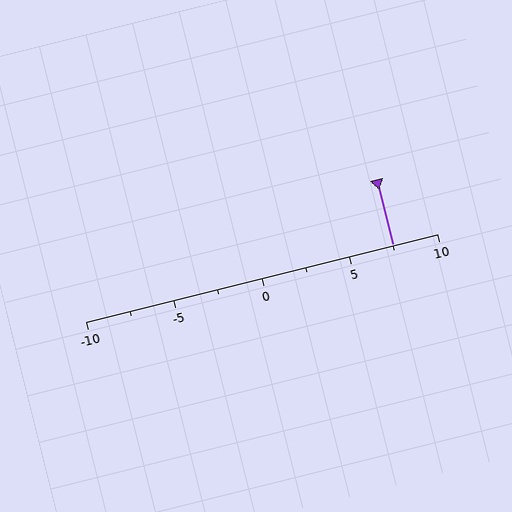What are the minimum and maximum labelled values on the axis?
The axis runs from -10 to 10.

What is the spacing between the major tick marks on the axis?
The major ticks are spaced 5 apart.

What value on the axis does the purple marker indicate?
The marker indicates approximately 7.5.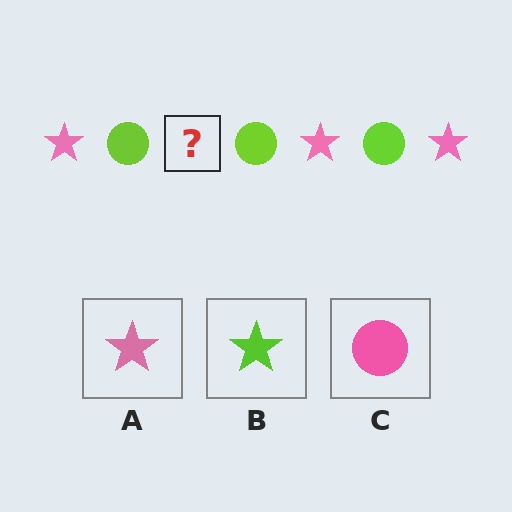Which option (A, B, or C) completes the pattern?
A.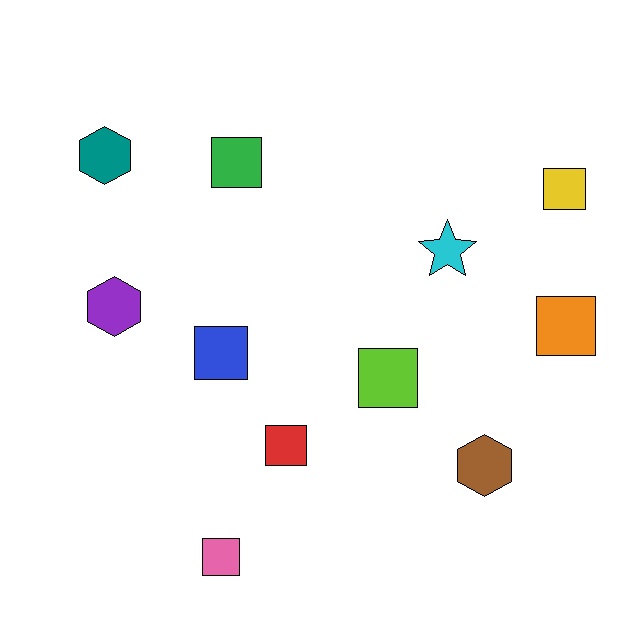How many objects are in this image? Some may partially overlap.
There are 11 objects.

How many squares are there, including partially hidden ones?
There are 7 squares.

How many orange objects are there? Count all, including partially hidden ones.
There is 1 orange object.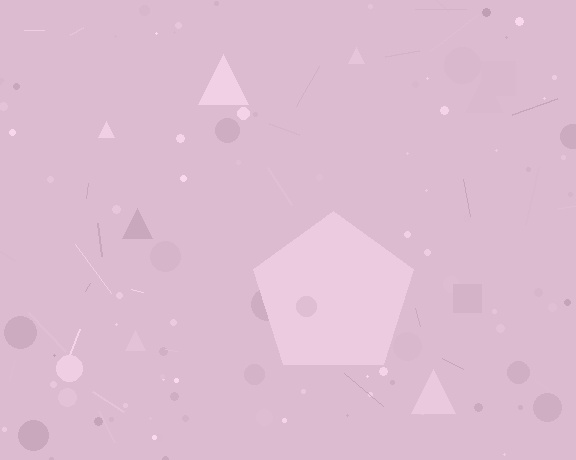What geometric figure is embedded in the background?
A pentagon is embedded in the background.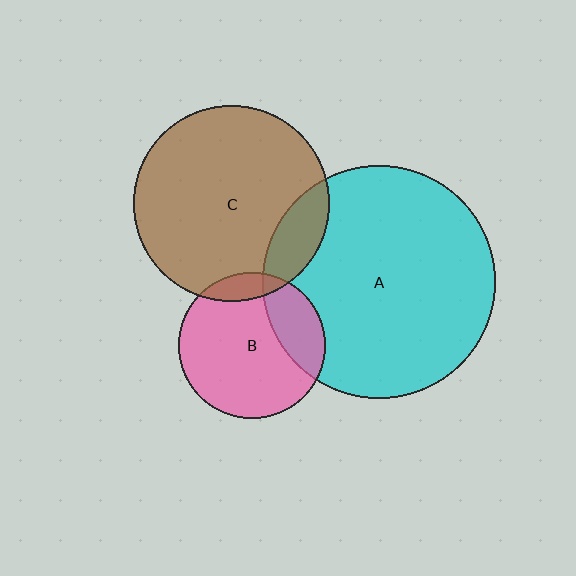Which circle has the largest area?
Circle A (cyan).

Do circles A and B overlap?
Yes.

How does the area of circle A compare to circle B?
Approximately 2.5 times.